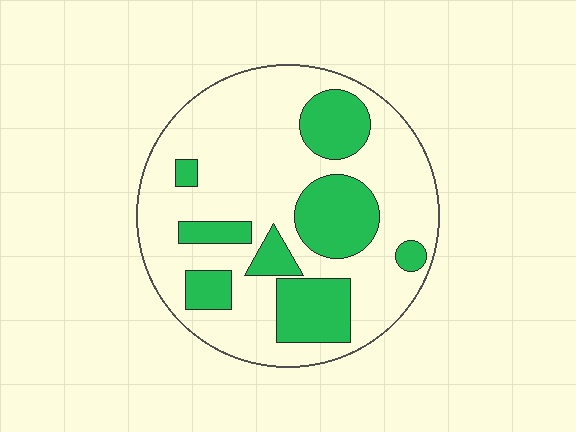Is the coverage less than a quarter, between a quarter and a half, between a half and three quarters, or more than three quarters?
Between a quarter and a half.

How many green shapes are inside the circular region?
8.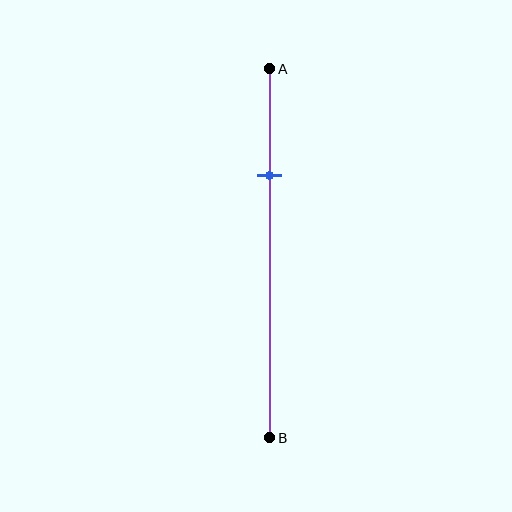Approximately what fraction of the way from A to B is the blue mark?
The blue mark is approximately 30% of the way from A to B.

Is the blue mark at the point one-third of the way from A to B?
No, the mark is at about 30% from A, not at the 33% one-third point.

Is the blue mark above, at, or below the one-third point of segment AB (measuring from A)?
The blue mark is above the one-third point of segment AB.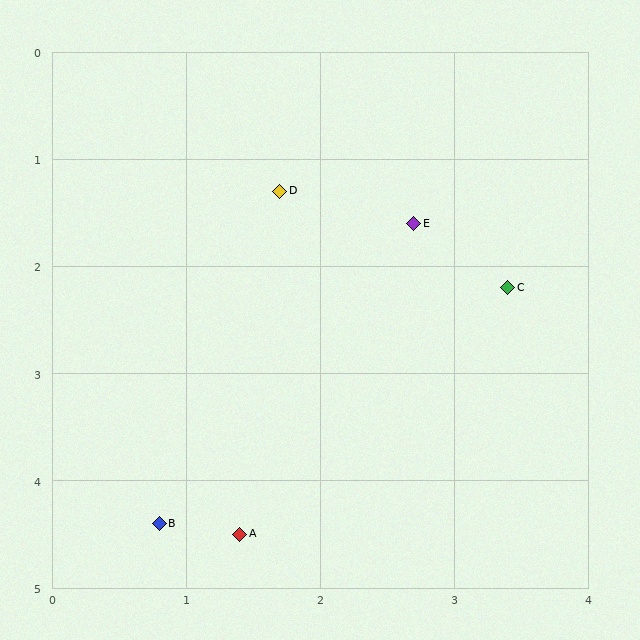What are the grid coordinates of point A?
Point A is at approximately (1.4, 4.5).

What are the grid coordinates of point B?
Point B is at approximately (0.8, 4.4).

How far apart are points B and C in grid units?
Points B and C are about 3.4 grid units apart.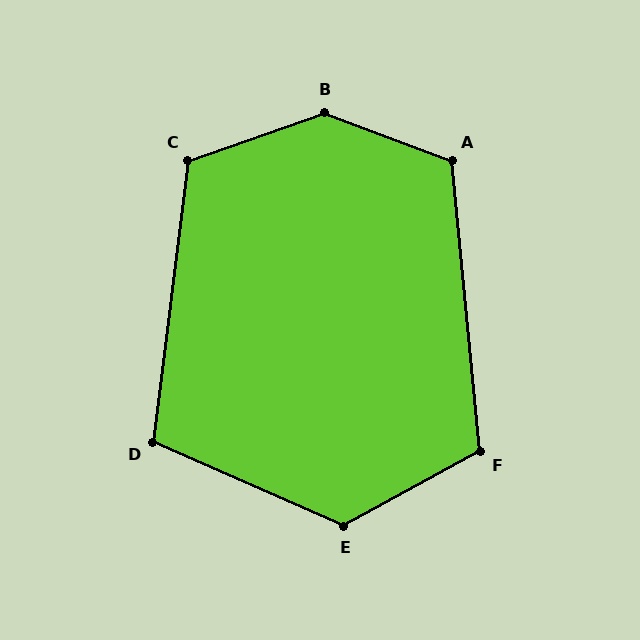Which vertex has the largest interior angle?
B, at approximately 140 degrees.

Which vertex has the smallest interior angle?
D, at approximately 107 degrees.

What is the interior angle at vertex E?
Approximately 128 degrees (obtuse).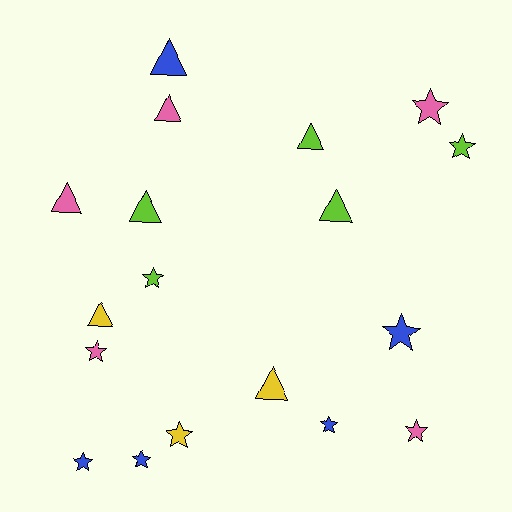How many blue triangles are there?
There is 1 blue triangle.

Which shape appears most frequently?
Star, with 10 objects.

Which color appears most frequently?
Pink, with 5 objects.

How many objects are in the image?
There are 18 objects.